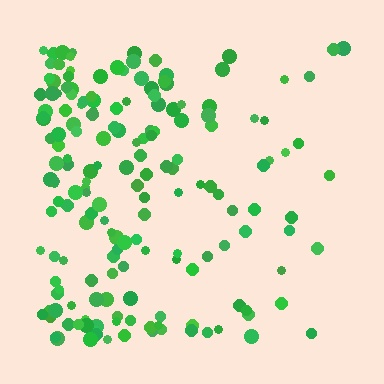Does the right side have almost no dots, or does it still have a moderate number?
Still a moderate number, just noticeably fewer than the left.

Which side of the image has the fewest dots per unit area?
The right.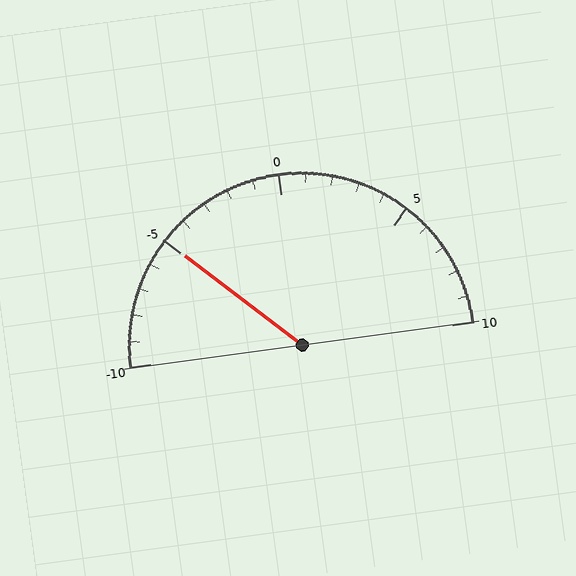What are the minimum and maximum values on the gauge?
The gauge ranges from -10 to 10.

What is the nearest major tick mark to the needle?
The nearest major tick mark is -5.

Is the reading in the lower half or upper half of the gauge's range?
The reading is in the lower half of the range (-10 to 10).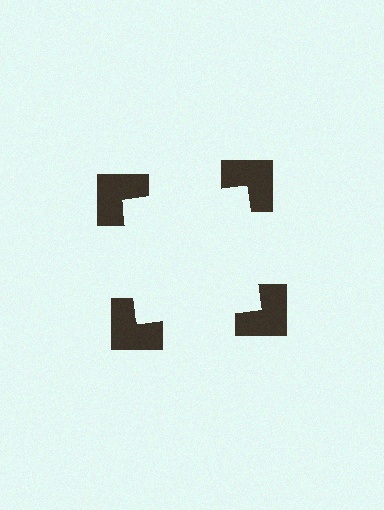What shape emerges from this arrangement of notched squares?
An illusory square — its edges are inferred from the aligned wedge cuts in the notched squares, not physically drawn.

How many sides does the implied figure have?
4 sides.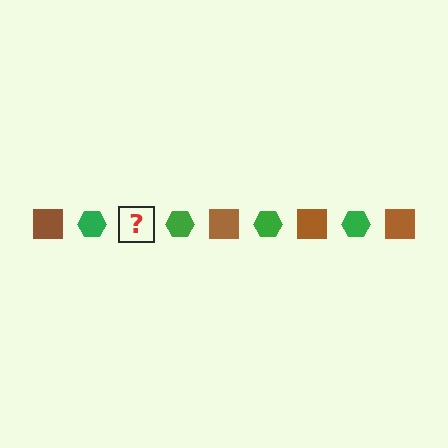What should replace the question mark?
The question mark should be replaced with a brown square.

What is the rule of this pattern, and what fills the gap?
The rule is that the pattern alternates between brown square and green hexagon. The gap should be filled with a brown square.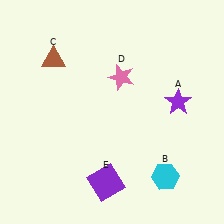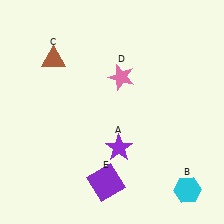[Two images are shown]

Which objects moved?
The objects that moved are: the purple star (A), the cyan hexagon (B).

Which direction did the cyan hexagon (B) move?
The cyan hexagon (B) moved right.